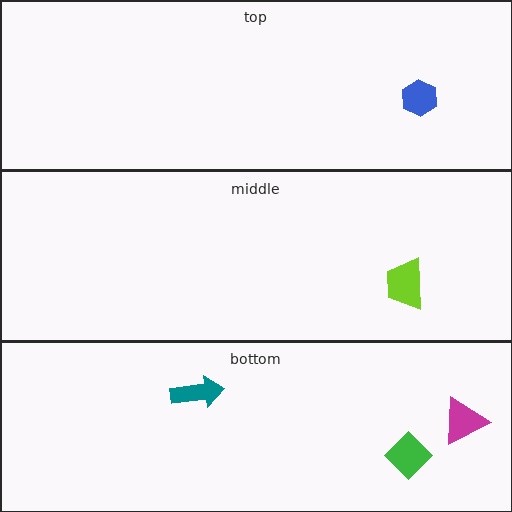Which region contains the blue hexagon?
The top region.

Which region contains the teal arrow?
The bottom region.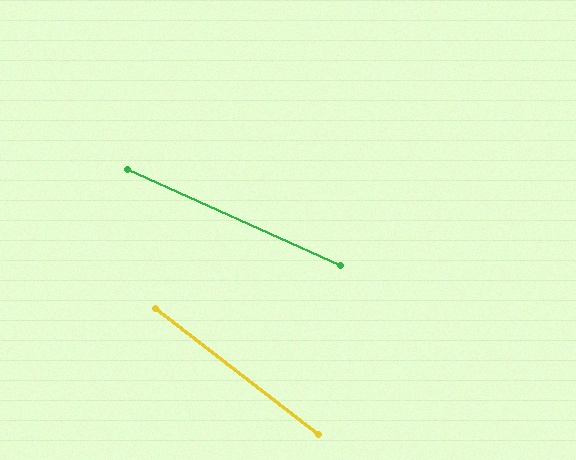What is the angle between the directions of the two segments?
Approximately 13 degrees.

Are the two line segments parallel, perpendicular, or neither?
Neither parallel nor perpendicular — they differ by about 13°.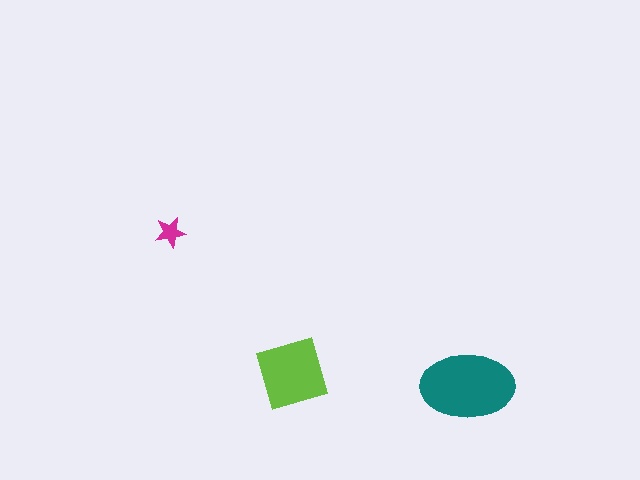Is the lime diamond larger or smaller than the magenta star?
Larger.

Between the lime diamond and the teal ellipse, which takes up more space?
The teal ellipse.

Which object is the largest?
The teal ellipse.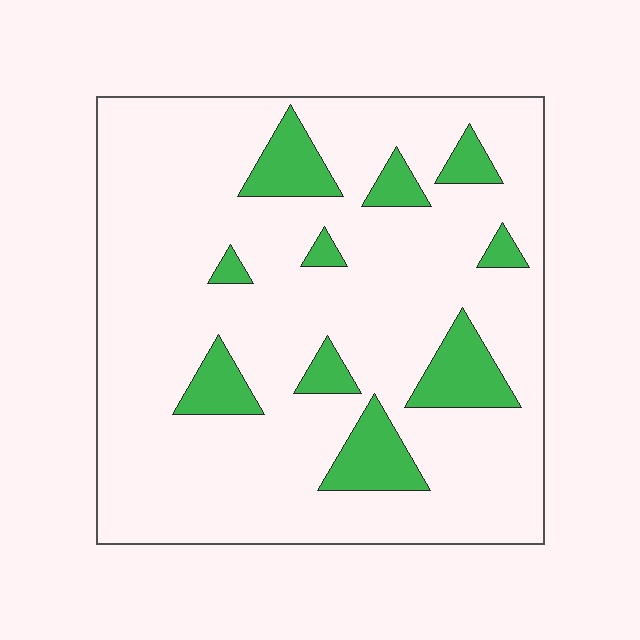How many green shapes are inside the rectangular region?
10.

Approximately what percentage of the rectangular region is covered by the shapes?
Approximately 15%.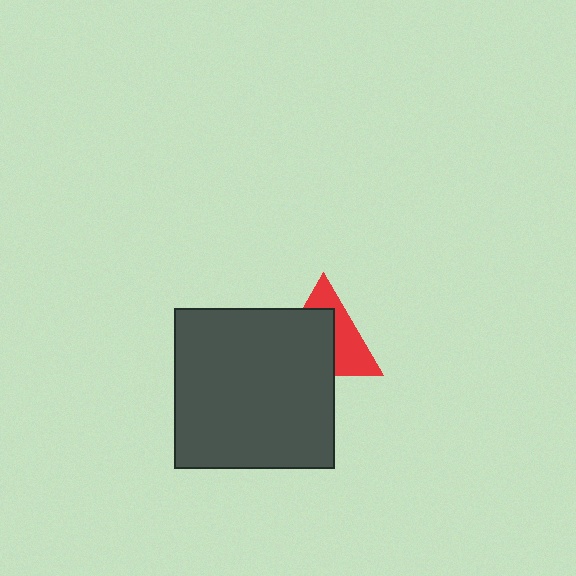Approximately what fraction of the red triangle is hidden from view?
Roughly 57% of the red triangle is hidden behind the dark gray square.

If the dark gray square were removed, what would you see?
You would see the complete red triangle.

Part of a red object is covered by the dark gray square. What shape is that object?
It is a triangle.